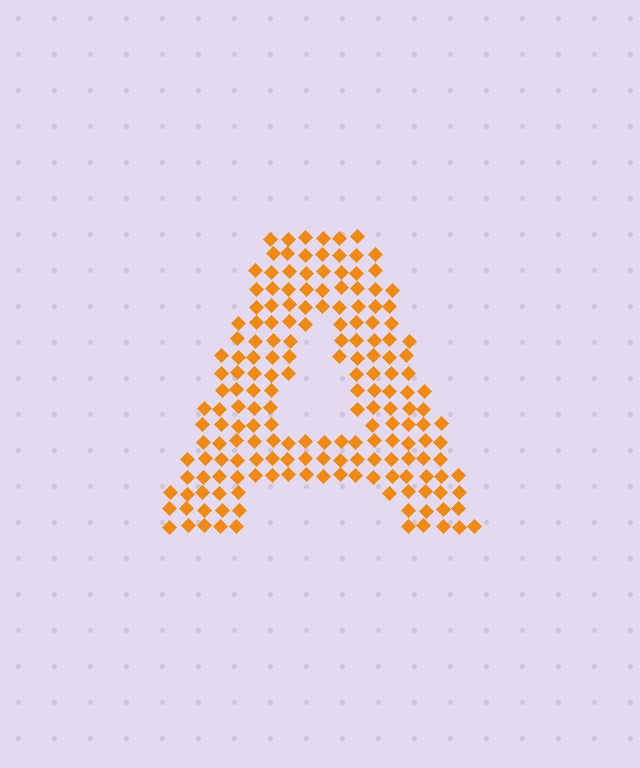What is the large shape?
The large shape is the letter A.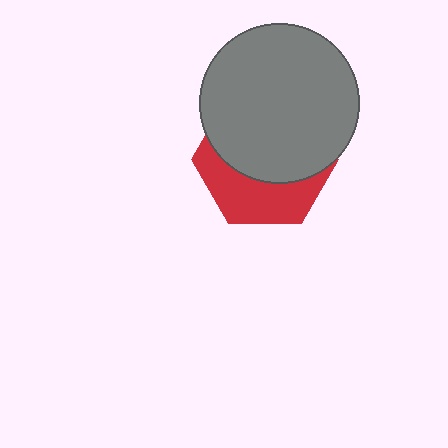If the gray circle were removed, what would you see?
You would see the complete red hexagon.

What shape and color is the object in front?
The object in front is a gray circle.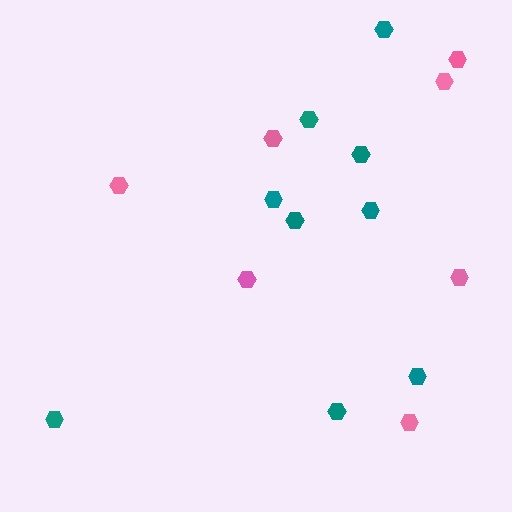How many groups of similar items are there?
There are 2 groups: one group of teal hexagons (9) and one group of pink hexagons (7).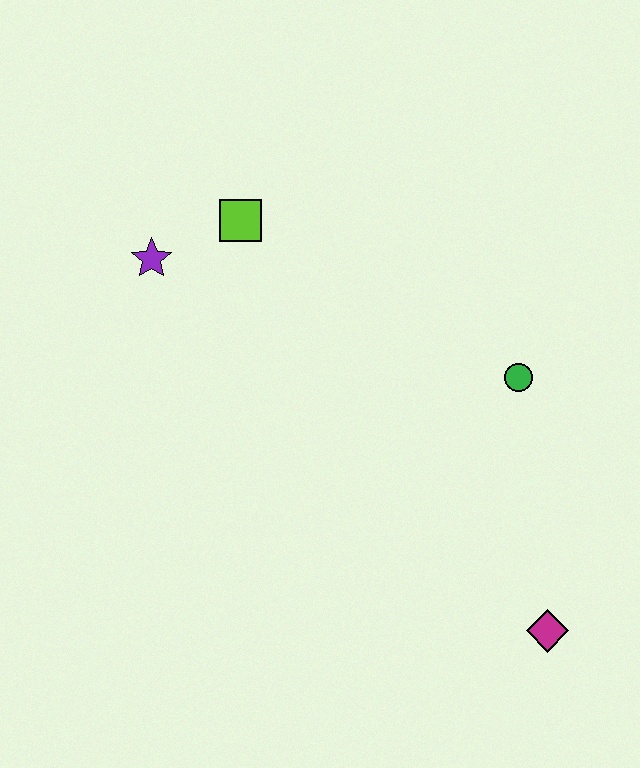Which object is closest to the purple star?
The lime square is closest to the purple star.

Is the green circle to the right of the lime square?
Yes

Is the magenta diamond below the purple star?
Yes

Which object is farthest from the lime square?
The magenta diamond is farthest from the lime square.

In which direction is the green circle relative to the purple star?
The green circle is to the right of the purple star.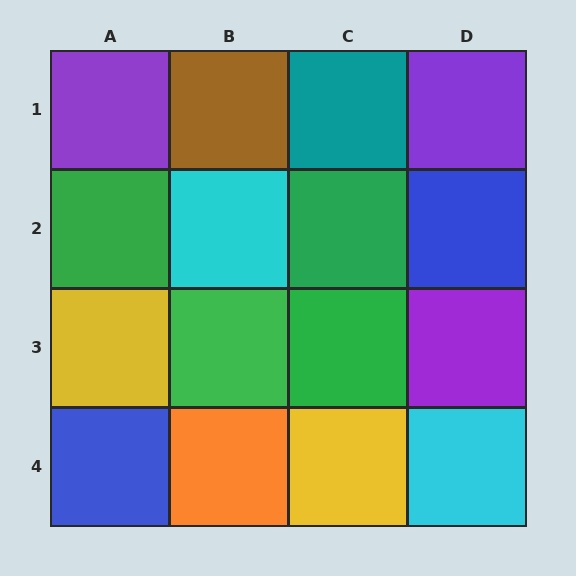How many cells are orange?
1 cell is orange.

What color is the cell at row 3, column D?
Purple.